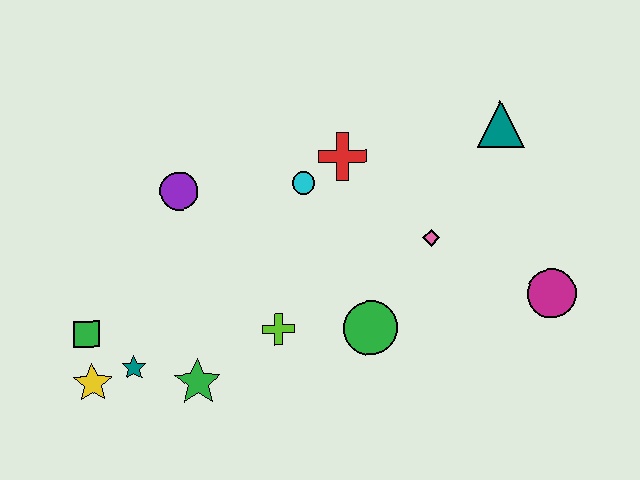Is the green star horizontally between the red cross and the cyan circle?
No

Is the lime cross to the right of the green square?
Yes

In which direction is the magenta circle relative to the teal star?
The magenta circle is to the right of the teal star.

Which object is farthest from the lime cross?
The teal triangle is farthest from the lime cross.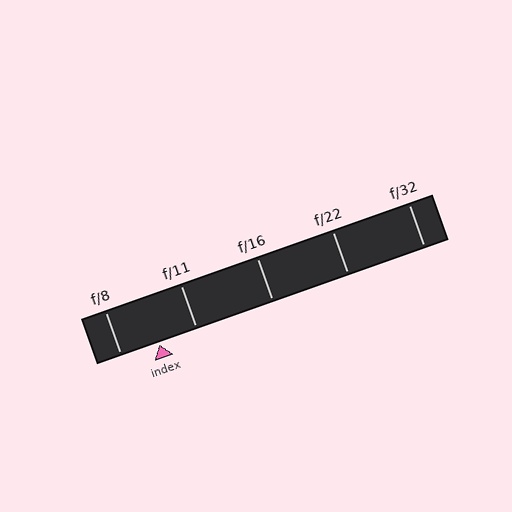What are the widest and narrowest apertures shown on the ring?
The widest aperture shown is f/8 and the narrowest is f/32.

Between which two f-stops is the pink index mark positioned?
The index mark is between f/8 and f/11.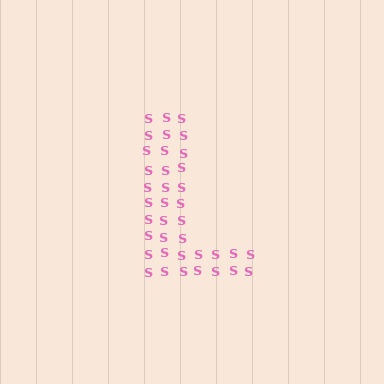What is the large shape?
The large shape is the letter L.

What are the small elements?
The small elements are letter S's.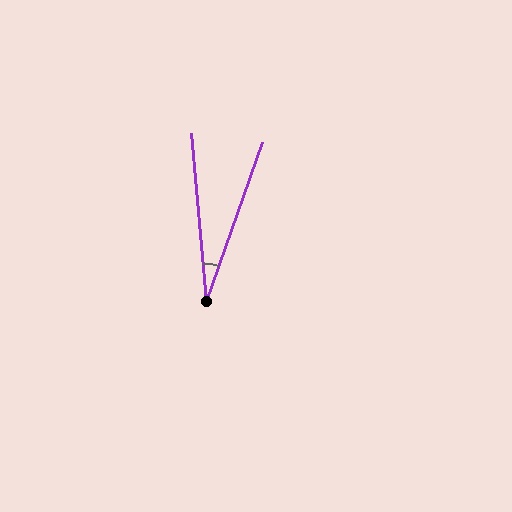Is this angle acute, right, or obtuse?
It is acute.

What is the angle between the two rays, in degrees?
Approximately 24 degrees.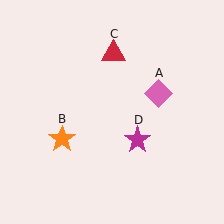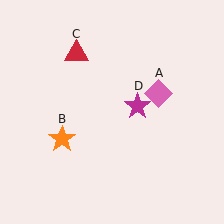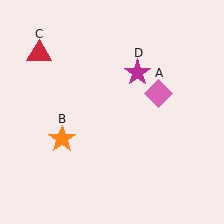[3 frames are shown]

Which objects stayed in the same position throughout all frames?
Pink diamond (object A) and orange star (object B) remained stationary.